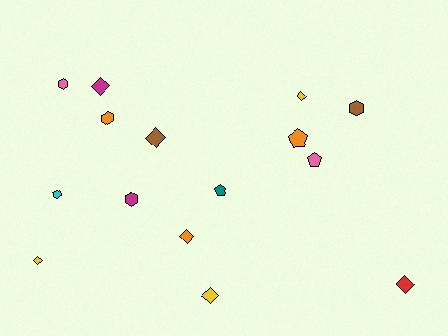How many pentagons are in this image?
There are 3 pentagons.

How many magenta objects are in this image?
There are 2 magenta objects.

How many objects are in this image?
There are 15 objects.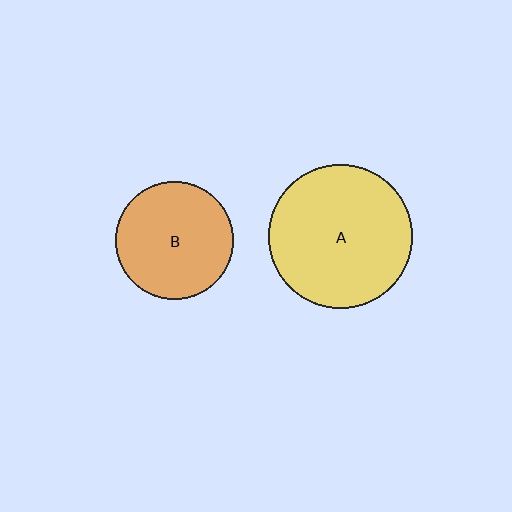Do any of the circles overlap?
No, none of the circles overlap.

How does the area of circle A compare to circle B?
Approximately 1.5 times.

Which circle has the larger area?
Circle A (yellow).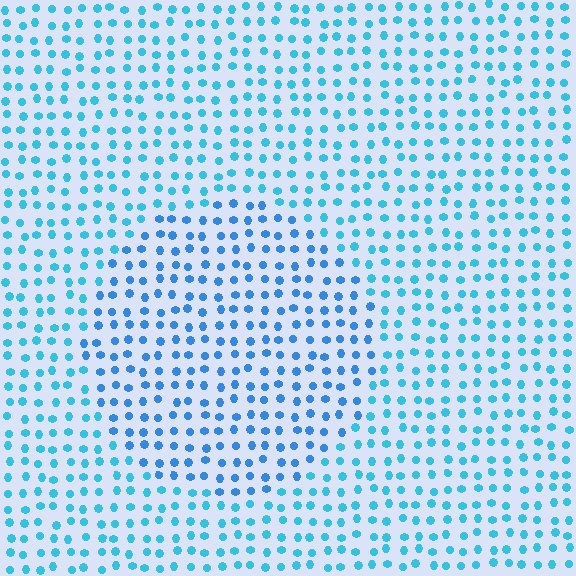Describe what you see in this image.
The image is filled with small cyan elements in a uniform arrangement. A circle-shaped region is visible where the elements are tinted to a slightly different hue, forming a subtle color boundary.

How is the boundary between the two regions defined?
The boundary is defined purely by a slight shift in hue (about 21 degrees). Spacing, size, and orientation are identical on both sides.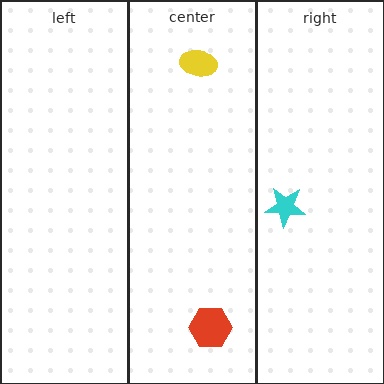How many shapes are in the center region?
2.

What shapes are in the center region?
The yellow ellipse, the red hexagon.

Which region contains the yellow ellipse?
The center region.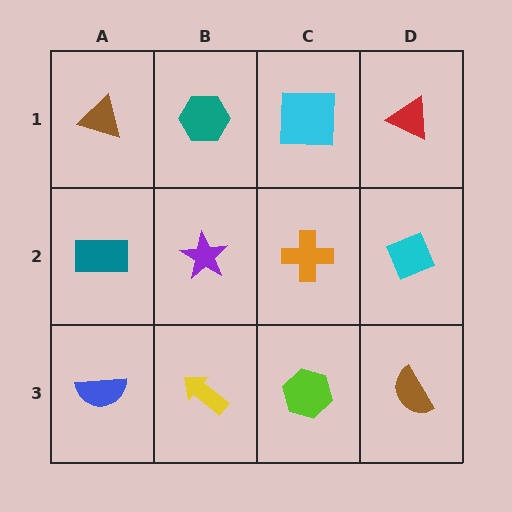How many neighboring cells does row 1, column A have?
2.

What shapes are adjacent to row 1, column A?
A teal rectangle (row 2, column A), a teal hexagon (row 1, column B).